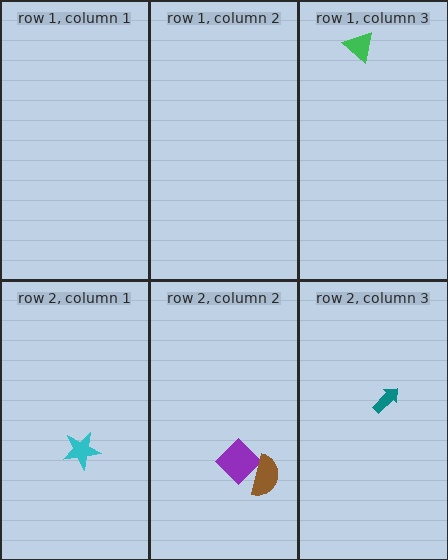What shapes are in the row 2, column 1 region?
The cyan star.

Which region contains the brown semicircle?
The row 2, column 2 region.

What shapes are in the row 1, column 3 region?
The green triangle.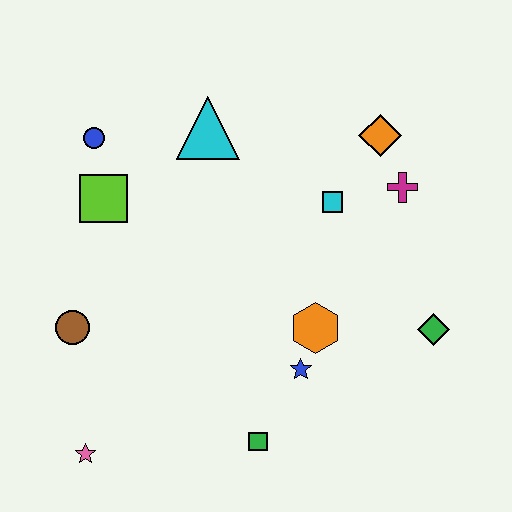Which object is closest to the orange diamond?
The magenta cross is closest to the orange diamond.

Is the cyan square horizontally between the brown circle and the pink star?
No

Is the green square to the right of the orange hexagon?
No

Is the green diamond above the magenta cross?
No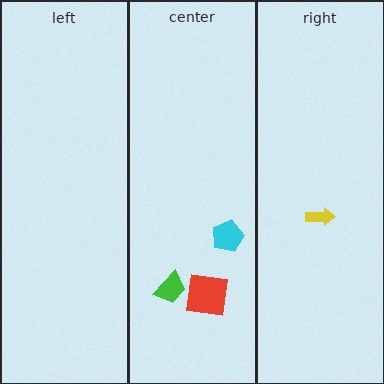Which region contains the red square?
The center region.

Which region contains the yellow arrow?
The right region.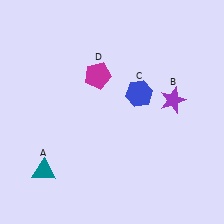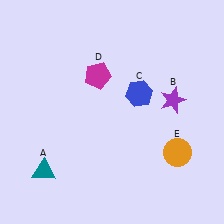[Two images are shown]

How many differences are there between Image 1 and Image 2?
There is 1 difference between the two images.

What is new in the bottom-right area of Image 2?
An orange circle (E) was added in the bottom-right area of Image 2.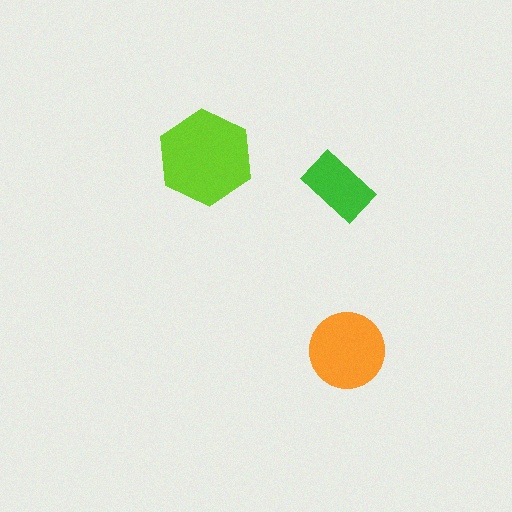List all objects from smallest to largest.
The green rectangle, the orange circle, the lime hexagon.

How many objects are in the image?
There are 3 objects in the image.